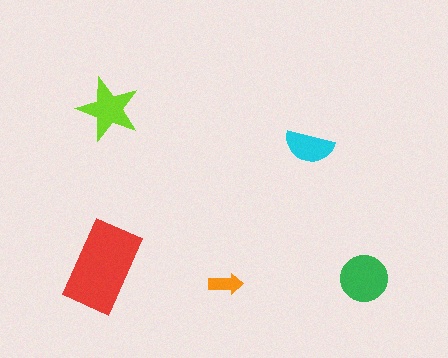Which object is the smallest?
The orange arrow.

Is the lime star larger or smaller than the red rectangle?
Smaller.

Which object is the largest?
The red rectangle.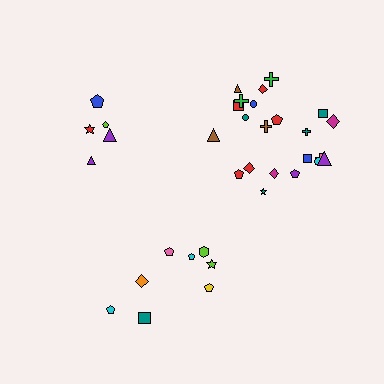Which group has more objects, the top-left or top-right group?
The top-right group.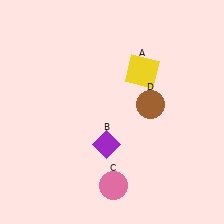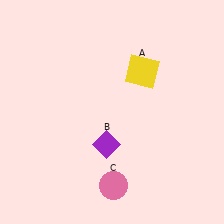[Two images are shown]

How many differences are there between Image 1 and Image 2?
There is 1 difference between the two images.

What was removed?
The brown circle (D) was removed in Image 2.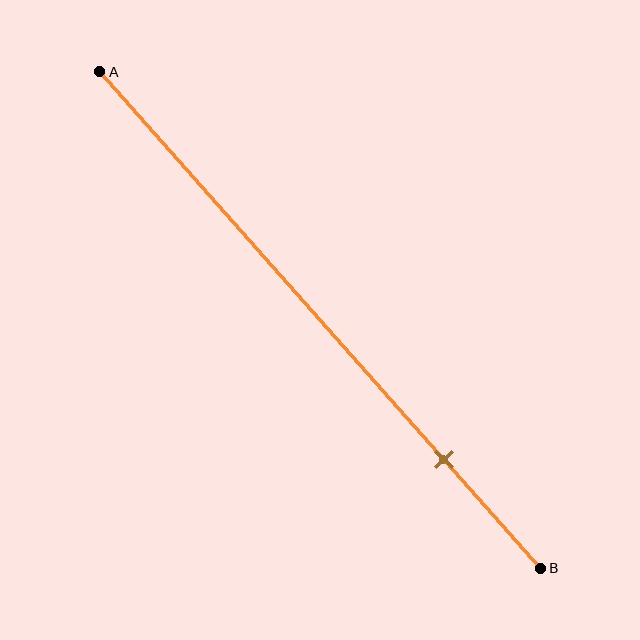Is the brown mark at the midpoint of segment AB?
No, the mark is at about 80% from A, not at the 50% midpoint.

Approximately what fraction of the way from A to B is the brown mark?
The brown mark is approximately 80% of the way from A to B.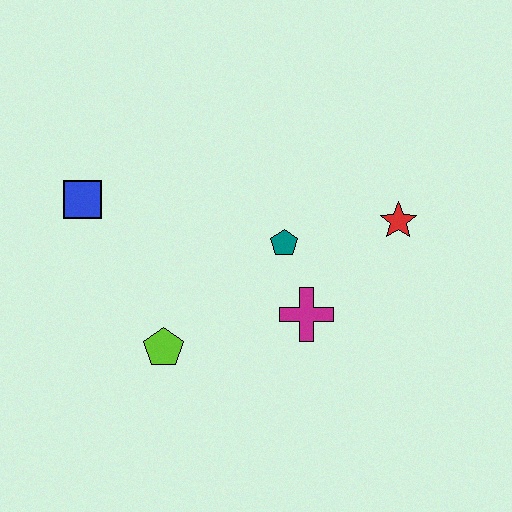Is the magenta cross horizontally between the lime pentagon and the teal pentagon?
No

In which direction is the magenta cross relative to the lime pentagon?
The magenta cross is to the right of the lime pentagon.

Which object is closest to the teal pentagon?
The magenta cross is closest to the teal pentagon.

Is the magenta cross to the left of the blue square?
No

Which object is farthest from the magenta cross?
The blue square is farthest from the magenta cross.